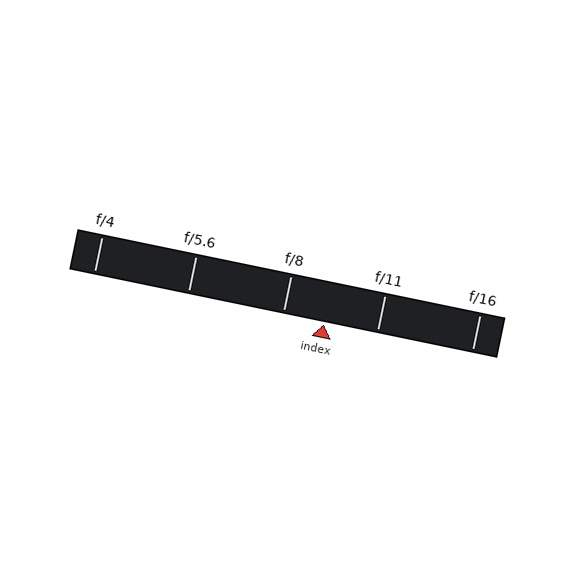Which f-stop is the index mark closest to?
The index mark is closest to f/8.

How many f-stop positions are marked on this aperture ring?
There are 5 f-stop positions marked.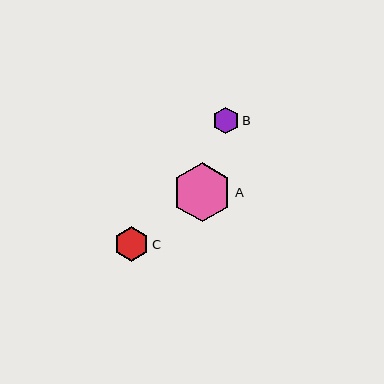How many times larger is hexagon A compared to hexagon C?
Hexagon A is approximately 1.7 times the size of hexagon C.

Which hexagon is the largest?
Hexagon A is the largest with a size of approximately 59 pixels.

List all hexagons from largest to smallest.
From largest to smallest: A, C, B.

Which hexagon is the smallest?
Hexagon B is the smallest with a size of approximately 27 pixels.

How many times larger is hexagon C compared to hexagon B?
Hexagon C is approximately 1.3 times the size of hexagon B.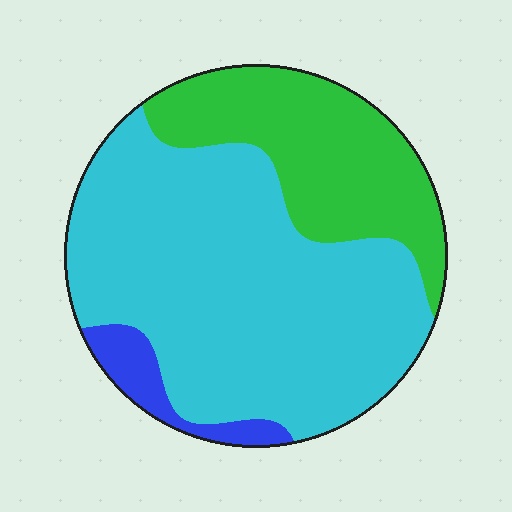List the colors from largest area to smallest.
From largest to smallest: cyan, green, blue.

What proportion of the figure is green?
Green covers 28% of the figure.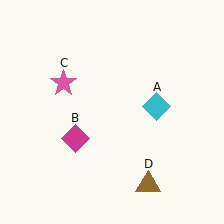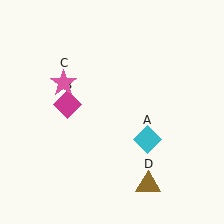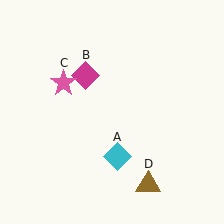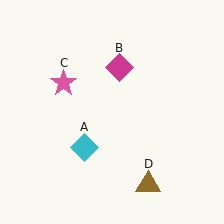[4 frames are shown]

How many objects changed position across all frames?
2 objects changed position: cyan diamond (object A), magenta diamond (object B).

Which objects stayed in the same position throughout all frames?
Pink star (object C) and brown triangle (object D) remained stationary.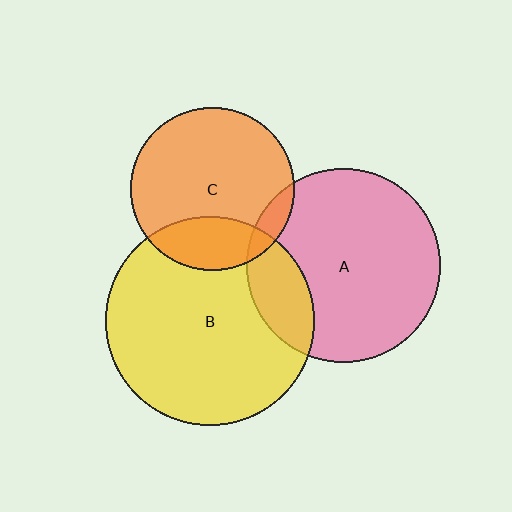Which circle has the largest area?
Circle B (yellow).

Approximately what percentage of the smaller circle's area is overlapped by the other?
Approximately 25%.